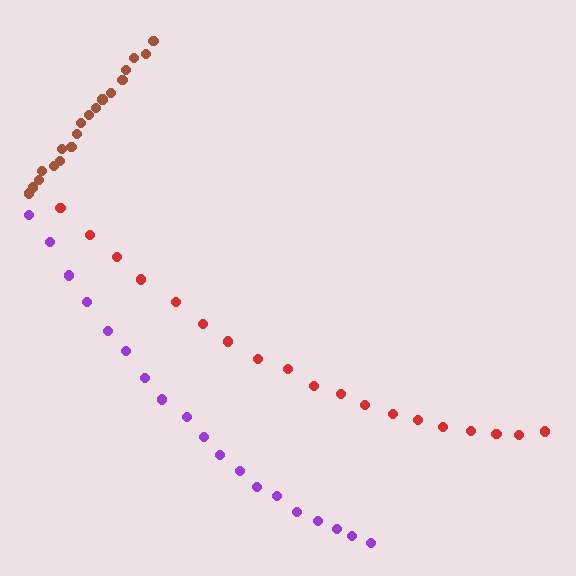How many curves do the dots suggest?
There are 3 distinct paths.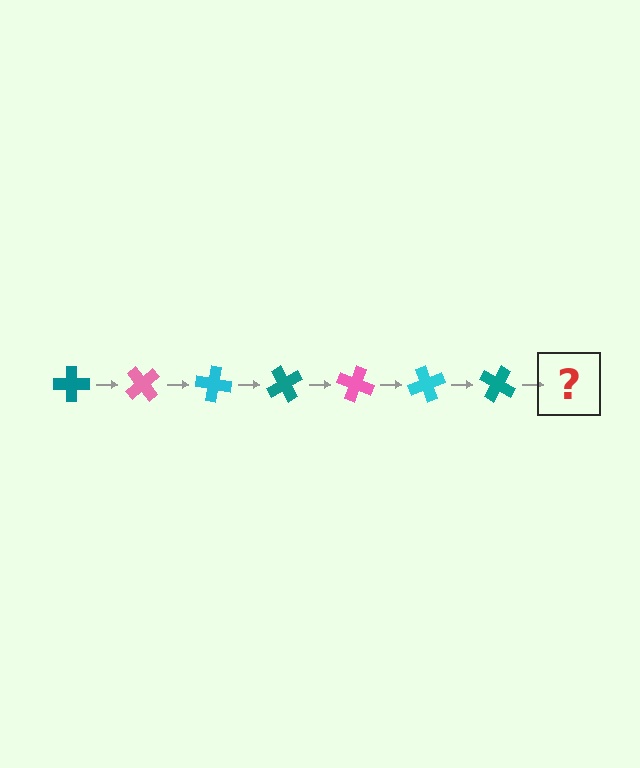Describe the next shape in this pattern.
It should be a pink cross, rotated 350 degrees from the start.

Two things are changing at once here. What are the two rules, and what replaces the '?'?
The two rules are that it rotates 50 degrees each step and the color cycles through teal, pink, and cyan. The '?' should be a pink cross, rotated 350 degrees from the start.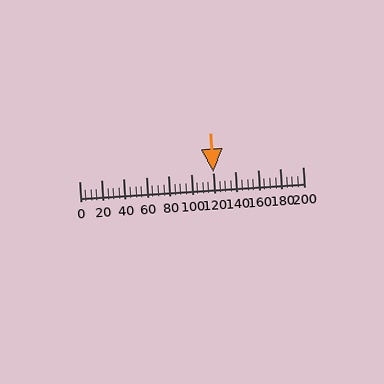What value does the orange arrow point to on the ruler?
The orange arrow points to approximately 120.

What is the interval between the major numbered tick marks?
The major tick marks are spaced 20 units apart.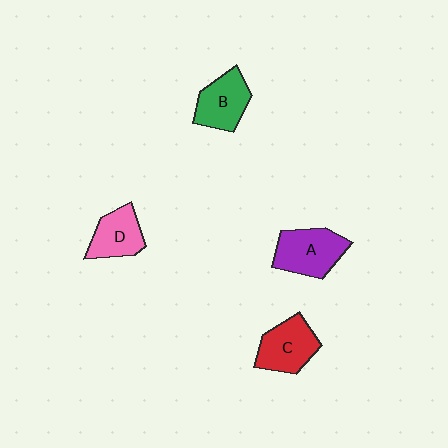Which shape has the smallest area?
Shape D (pink).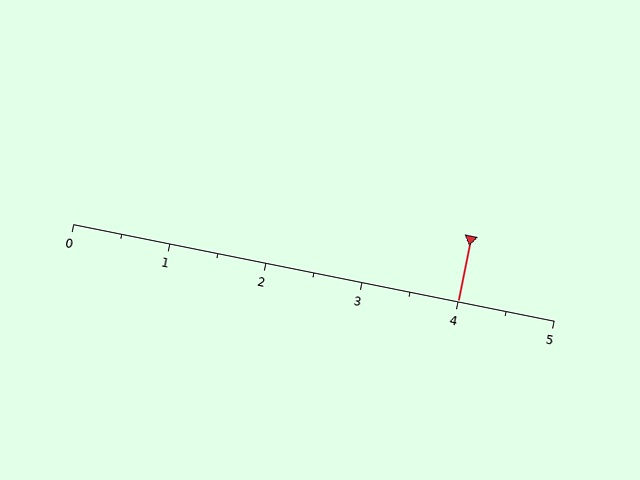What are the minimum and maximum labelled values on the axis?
The axis runs from 0 to 5.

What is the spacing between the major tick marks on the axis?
The major ticks are spaced 1 apart.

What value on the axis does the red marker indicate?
The marker indicates approximately 4.